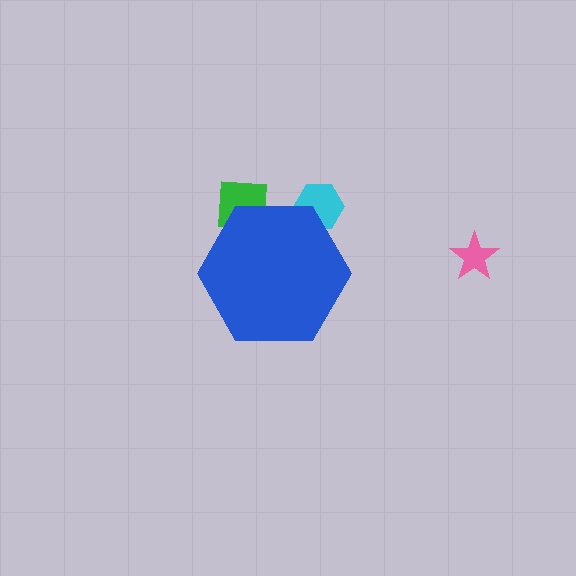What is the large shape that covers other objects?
A blue hexagon.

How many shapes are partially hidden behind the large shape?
2 shapes are partially hidden.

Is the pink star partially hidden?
No, the pink star is fully visible.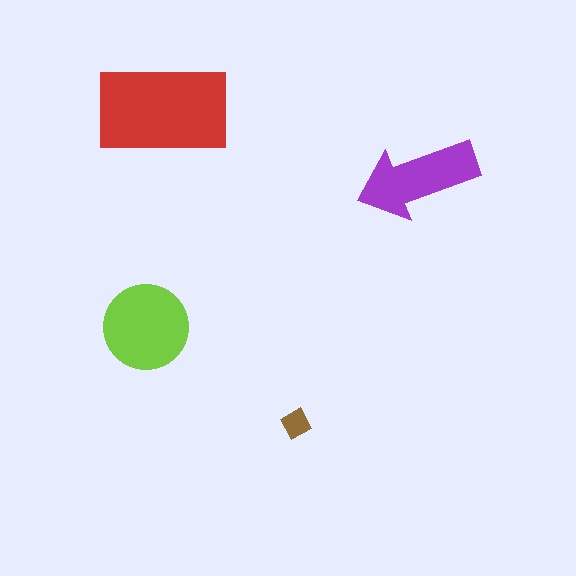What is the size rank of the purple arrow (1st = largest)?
3rd.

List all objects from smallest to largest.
The brown diamond, the purple arrow, the lime circle, the red rectangle.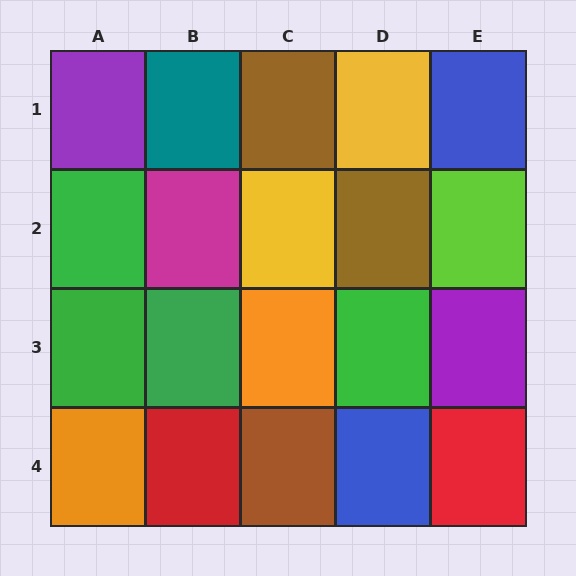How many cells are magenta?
1 cell is magenta.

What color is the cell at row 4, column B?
Red.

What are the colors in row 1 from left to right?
Purple, teal, brown, yellow, blue.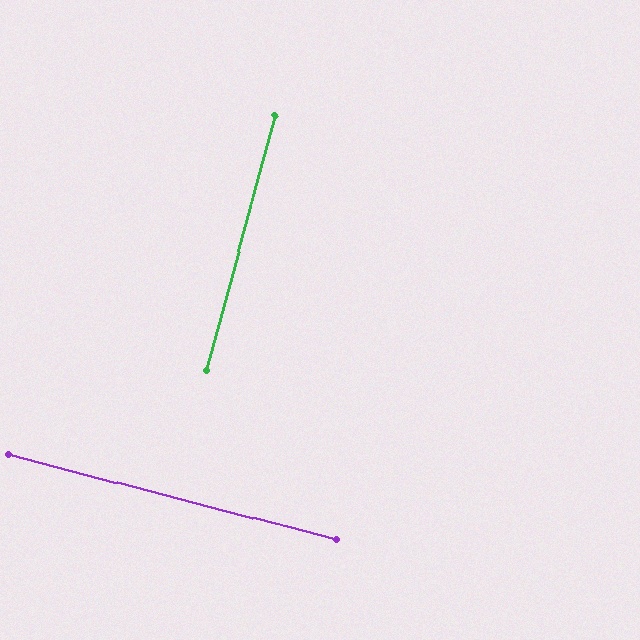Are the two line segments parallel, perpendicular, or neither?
Perpendicular — they meet at approximately 89°.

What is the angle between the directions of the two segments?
Approximately 89 degrees.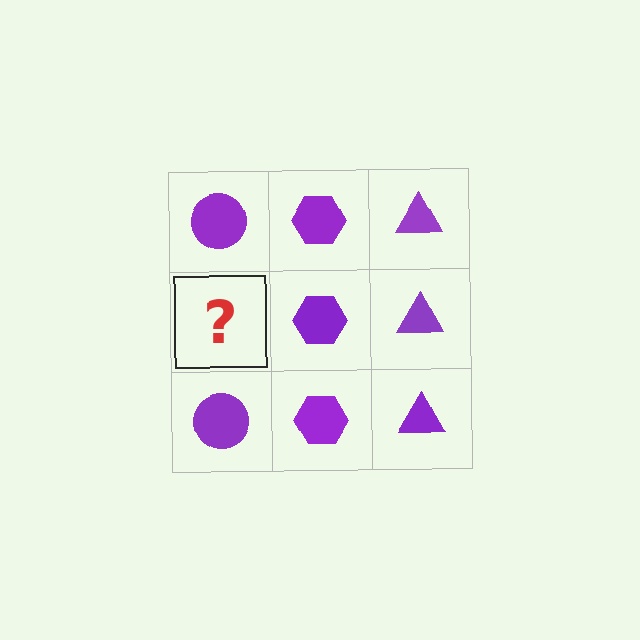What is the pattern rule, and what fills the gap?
The rule is that each column has a consistent shape. The gap should be filled with a purple circle.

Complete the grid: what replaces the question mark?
The question mark should be replaced with a purple circle.